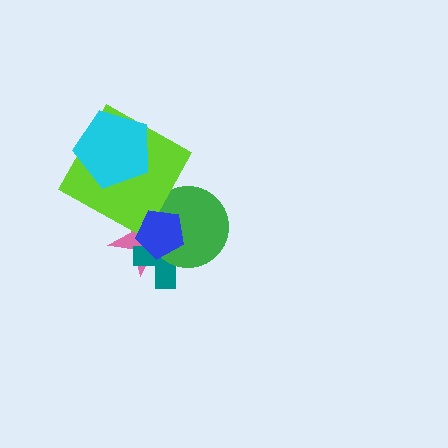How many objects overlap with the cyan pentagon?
1 object overlaps with the cyan pentagon.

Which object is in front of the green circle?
The blue pentagon is in front of the green circle.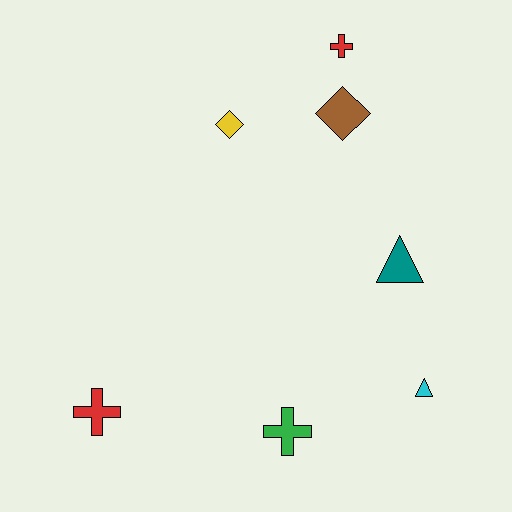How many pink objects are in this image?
There are no pink objects.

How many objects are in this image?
There are 7 objects.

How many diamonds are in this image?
There are 2 diamonds.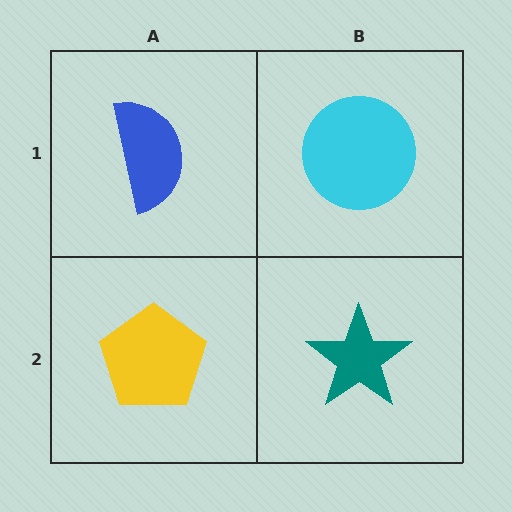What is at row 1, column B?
A cyan circle.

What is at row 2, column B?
A teal star.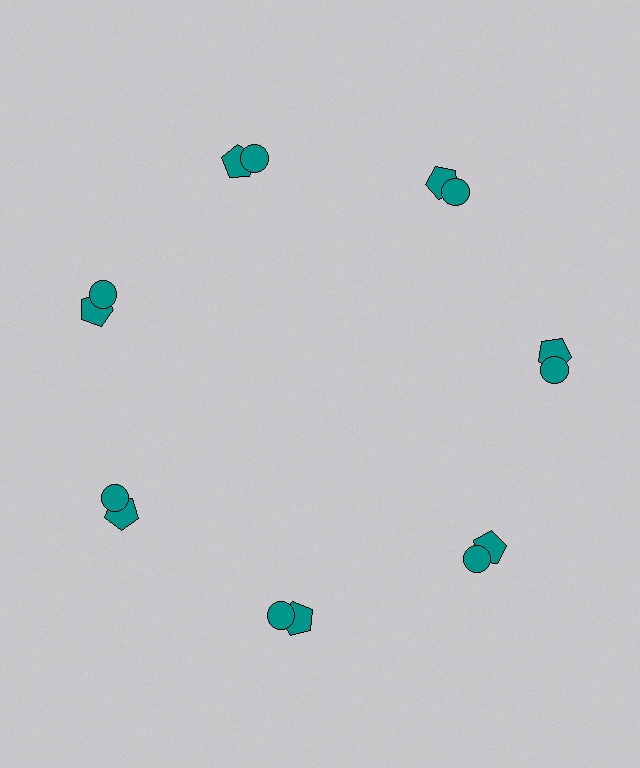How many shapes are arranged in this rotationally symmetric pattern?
There are 14 shapes, arranged in 7 groups of 2.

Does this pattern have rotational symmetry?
Yes, this pattern has 7-fold rotational symmetry. It looks the same after rotating 51 degrees around the center.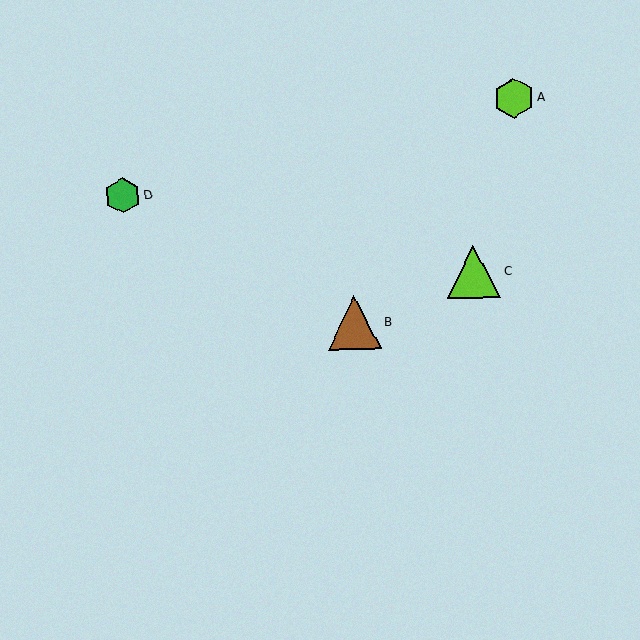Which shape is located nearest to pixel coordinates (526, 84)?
The lime hexagon (labeled A) at (514, 98) is nearest to that location.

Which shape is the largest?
The brown triangle (labeled B) is the largest.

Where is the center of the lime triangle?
The center of the lime triangle is at (474, 272).